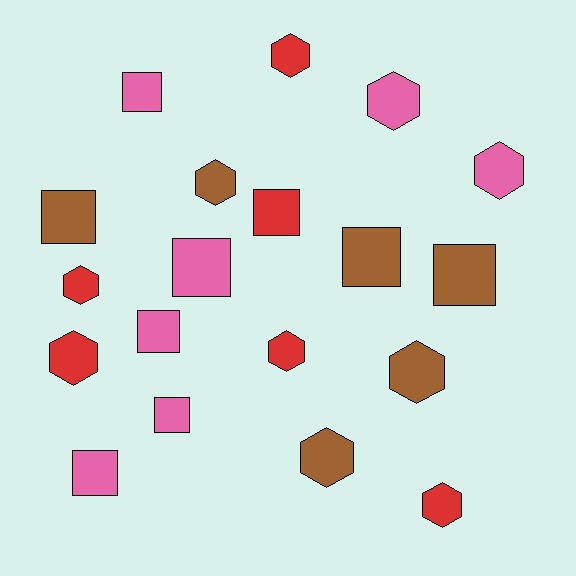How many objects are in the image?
There are 19 objects.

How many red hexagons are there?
There are 5 red hexagons.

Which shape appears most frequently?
Hexagon, with 10 objects.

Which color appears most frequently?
Pink, with 7 objects.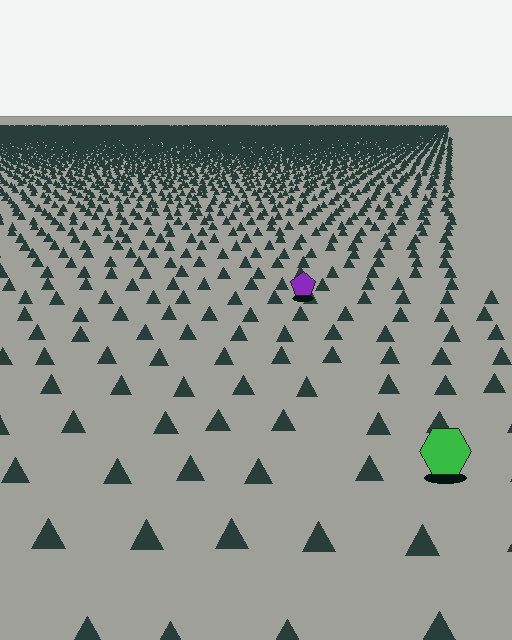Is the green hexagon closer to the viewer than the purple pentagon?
Yes. The green hexagon is closer — you can tell from the texture gradient: the ground texture is coarser near it.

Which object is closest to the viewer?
The green hexagon is closest. The texture marks near it are larger and more spread out.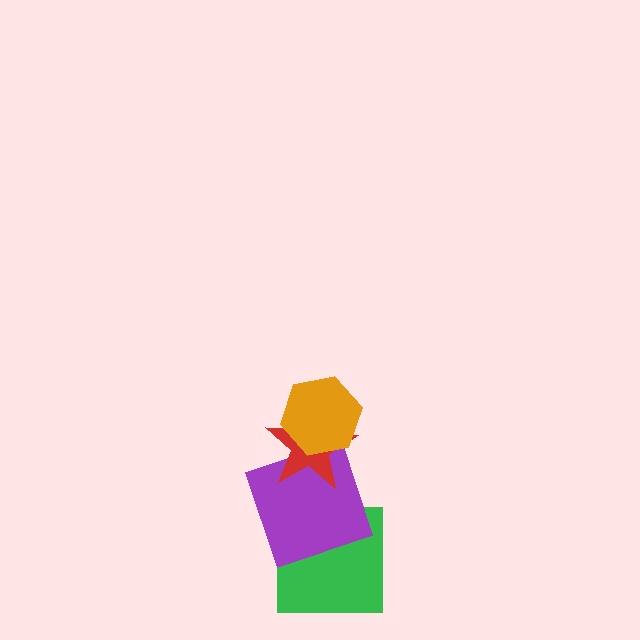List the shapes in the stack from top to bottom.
From top to bottom: the orange hexagon, the red star, the purple square, the green square.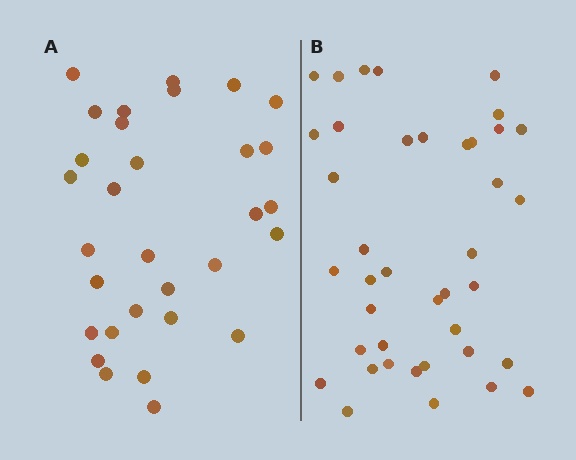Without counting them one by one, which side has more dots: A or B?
Region B (the right region) has more dots.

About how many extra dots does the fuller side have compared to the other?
Region B has roughly 8 or so more dots than region A.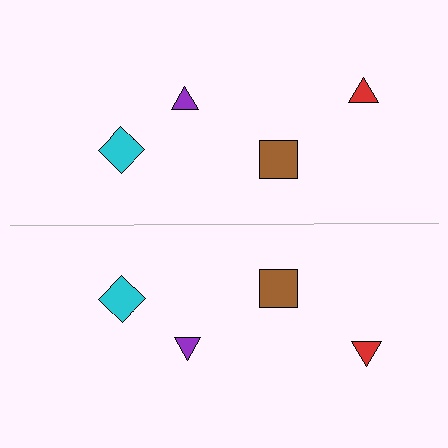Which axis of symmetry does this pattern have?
The pattern has a horizontal axis of symmetry running through the center of the image.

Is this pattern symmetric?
Yes, this pattern has bilateral (reflection) symmetry.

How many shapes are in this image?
There are 8 shapes in this image.